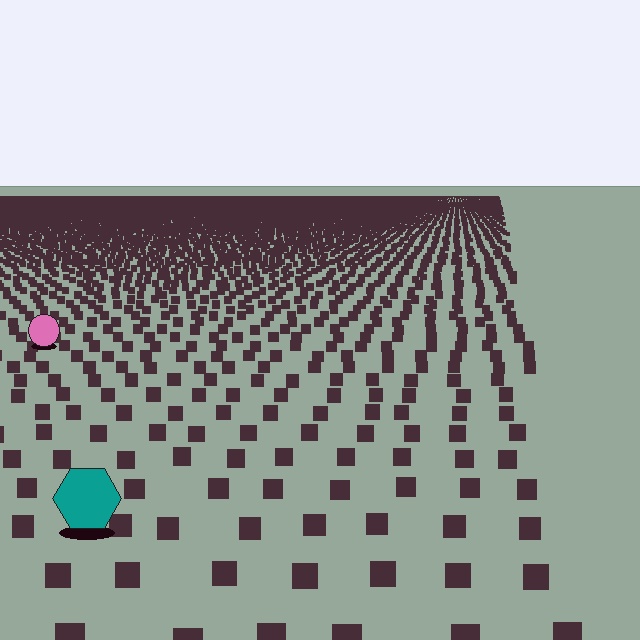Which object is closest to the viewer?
The teal hexagon is closest. The texture marks near it are larger and more spread out.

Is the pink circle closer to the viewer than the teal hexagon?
No. The teal hexagon is closer — you can tell from the texture gradient: the ground texture is coarser near it.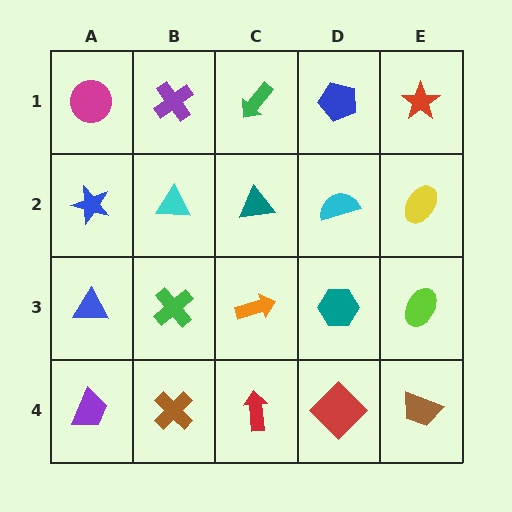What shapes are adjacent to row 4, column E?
A lime ellipse (row 3, column E), a red diamond (row 4, column D).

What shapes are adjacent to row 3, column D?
A cyan semicircle (row 2, column D), a red diamond (row 4, column D), an orange arrow (row 3, column C), a lime ellipse (row 3, column E).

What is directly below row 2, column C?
An orange arrow.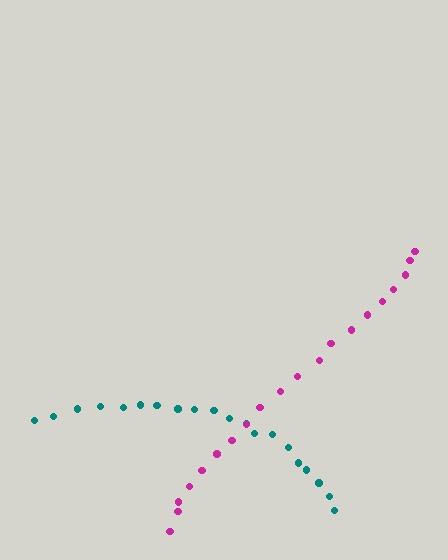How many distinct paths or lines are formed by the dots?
There are 2 distinct paths.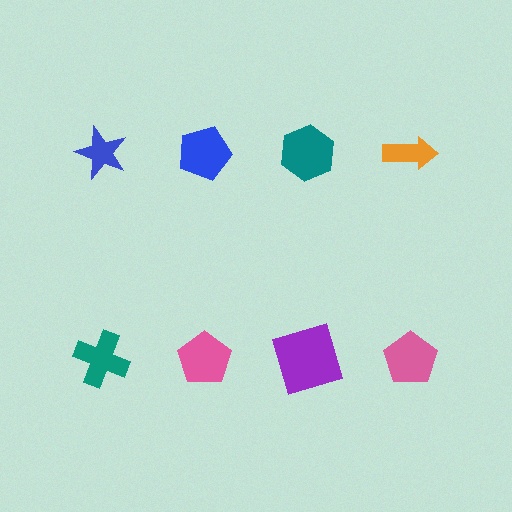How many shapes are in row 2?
4 shapes.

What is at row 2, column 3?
A purple square.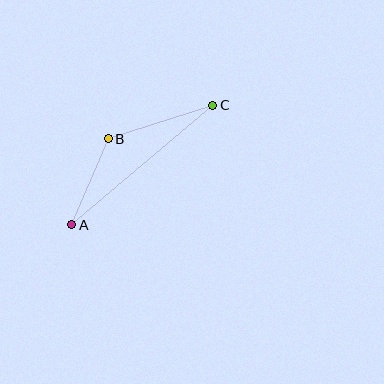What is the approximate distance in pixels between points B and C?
The distance between B and C is approximately 110 pixels.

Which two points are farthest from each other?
Points A and C are farthest from each other.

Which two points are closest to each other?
Points A and B are closest to each other.